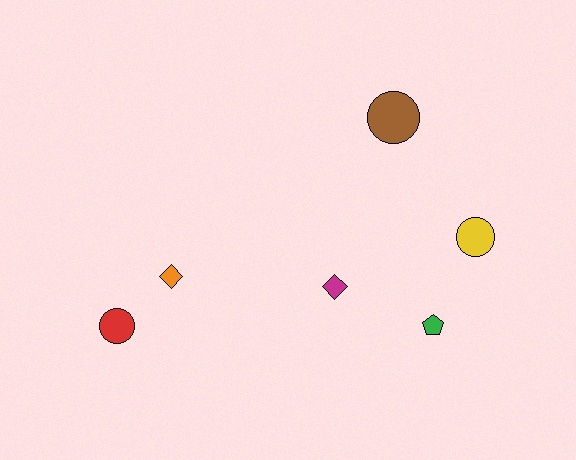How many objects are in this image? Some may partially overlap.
There are 6 objects.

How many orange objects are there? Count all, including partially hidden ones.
There is 1 orange object.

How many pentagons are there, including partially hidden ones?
There is 1 pentagon.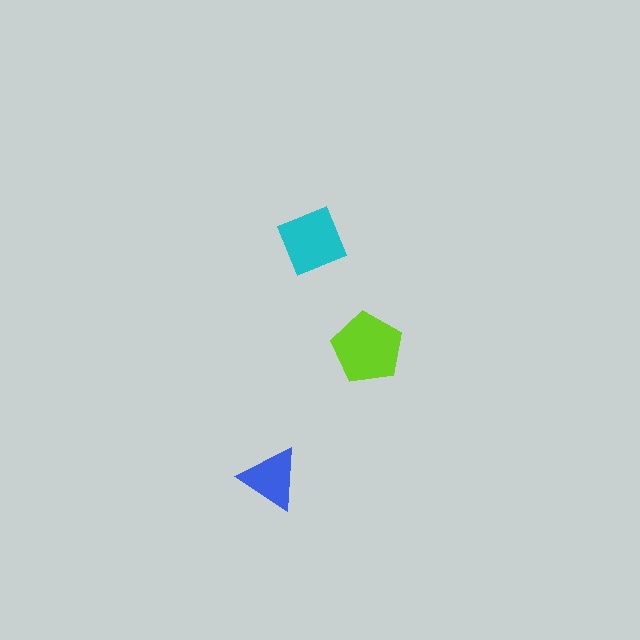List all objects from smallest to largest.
The blue triangle, the cyan square, the lime pentagon.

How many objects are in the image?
There are 3 objects in the image.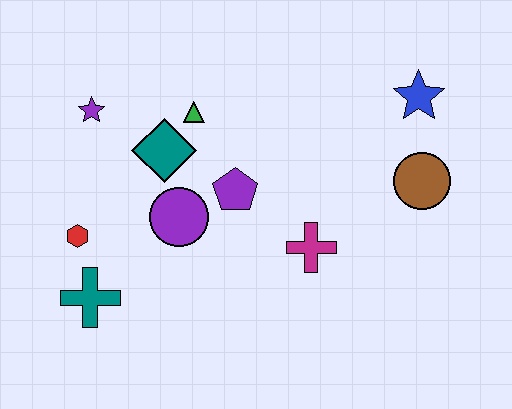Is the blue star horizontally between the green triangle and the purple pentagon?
No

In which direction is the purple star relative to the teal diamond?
The purple star is to the left of the teal diamond.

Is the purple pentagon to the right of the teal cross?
Yes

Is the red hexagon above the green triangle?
No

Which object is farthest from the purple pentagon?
The blue star is farthest from the purple pentagon.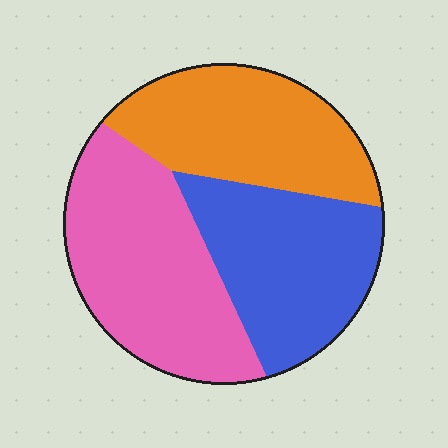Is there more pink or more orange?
Pink.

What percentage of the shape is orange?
Orange covers 31% of the shape.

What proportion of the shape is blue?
Blue takes up about one third (1/3) of the shape.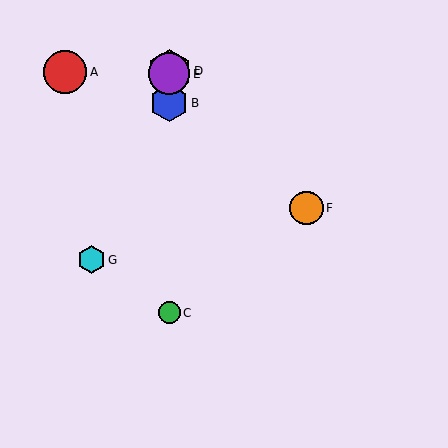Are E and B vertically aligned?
Yes, both are at x≈169.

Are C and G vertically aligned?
No, C is at x≈169 and G is at x≈92.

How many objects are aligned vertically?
4 objects (B, C, D, E) are aligned vertically.